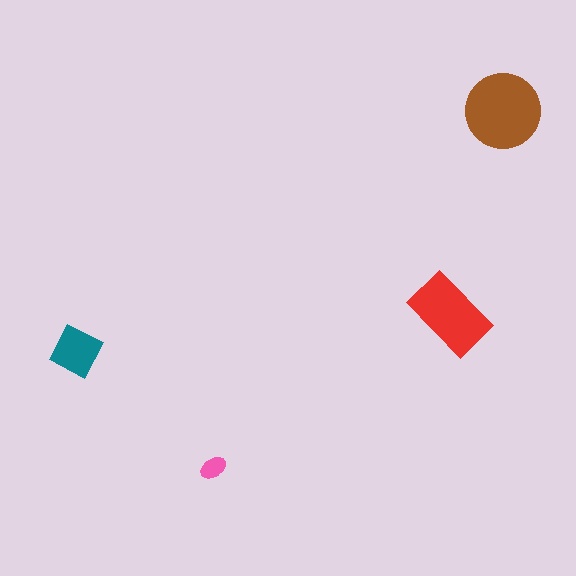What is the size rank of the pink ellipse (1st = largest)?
4th.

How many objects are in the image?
There are 4 objects in the image.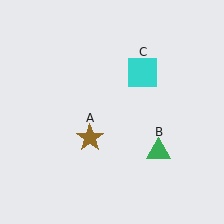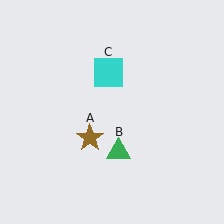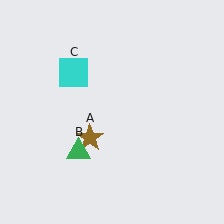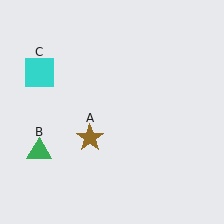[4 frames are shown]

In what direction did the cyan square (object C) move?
The cyan square (object C) moved left.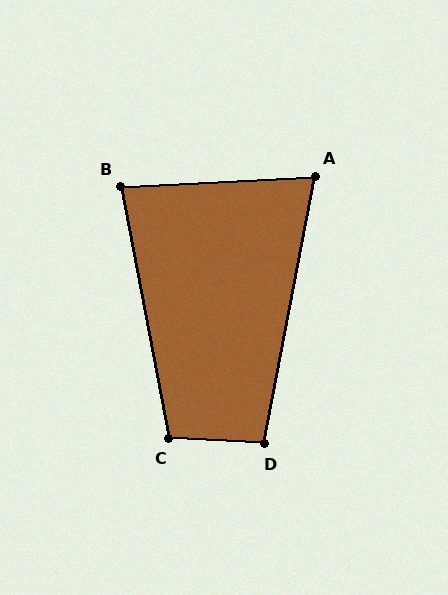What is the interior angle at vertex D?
Approximately 98 degrees (obtuse).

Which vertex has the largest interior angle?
C, at approximately 104 degrees.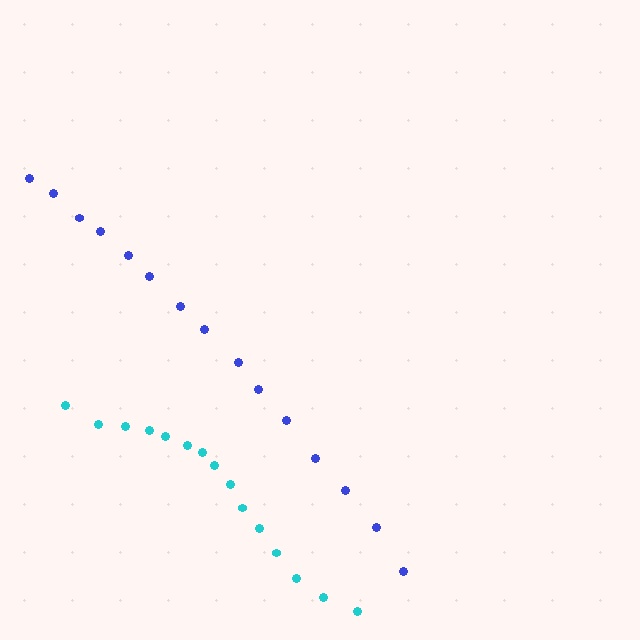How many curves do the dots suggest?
There are 2 distinct paths.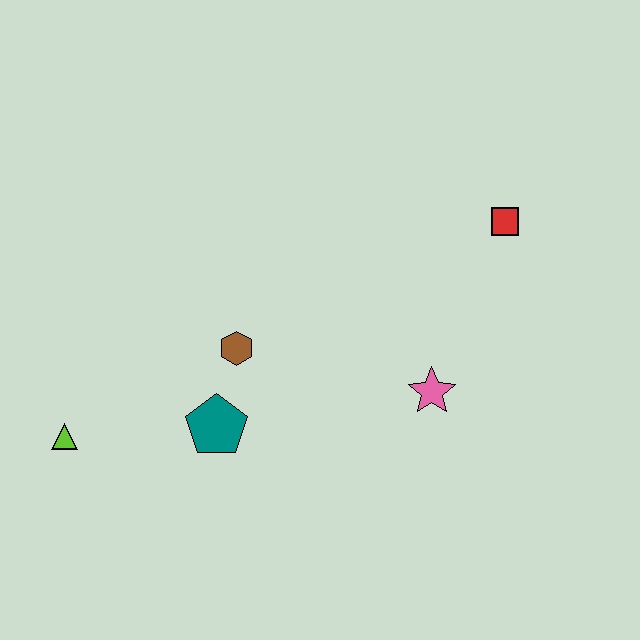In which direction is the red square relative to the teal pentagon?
The red square is to the right of the teal pentagon.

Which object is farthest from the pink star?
The lime triangle is farthest from the pink star.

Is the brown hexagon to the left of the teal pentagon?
No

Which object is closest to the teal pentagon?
The brown hexagon is closest to the teal pentagon.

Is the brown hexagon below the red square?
Yes